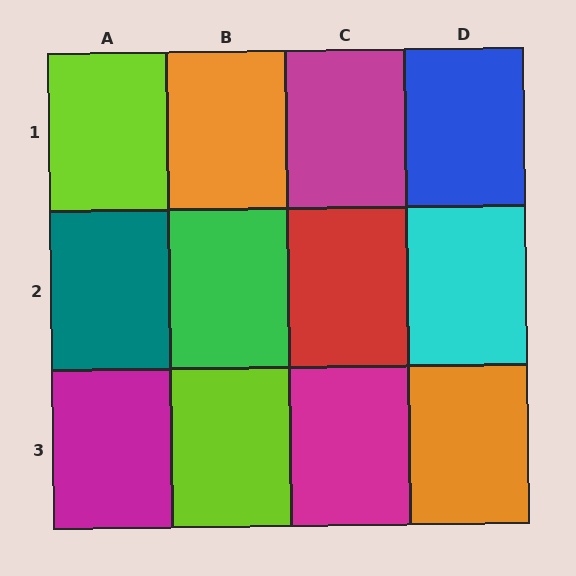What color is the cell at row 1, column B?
Orange.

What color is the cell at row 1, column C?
Magenta.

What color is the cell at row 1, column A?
Lime.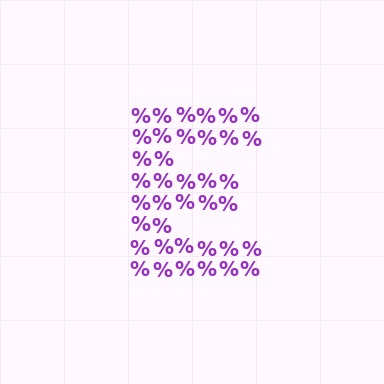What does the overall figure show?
The overall figure shows the letter E.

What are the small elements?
The small elements are percent signs.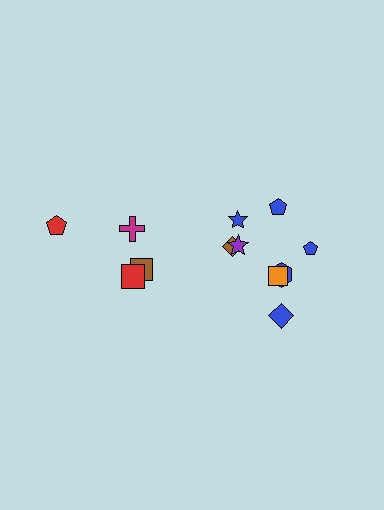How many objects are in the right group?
There are 8 objects.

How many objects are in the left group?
There are 4 objects.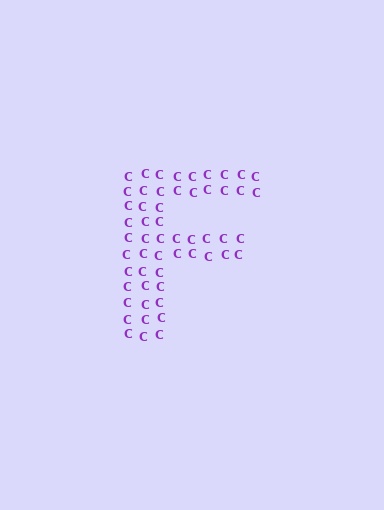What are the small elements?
The small elements are letter C's.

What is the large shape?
The large shape is the letter F.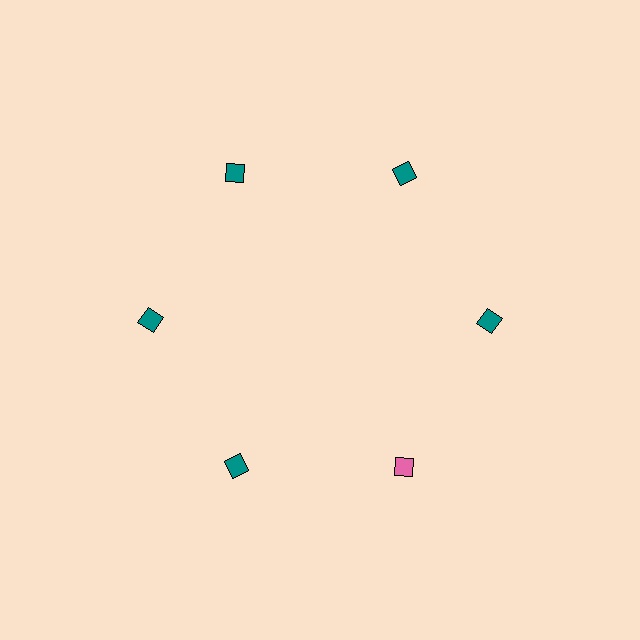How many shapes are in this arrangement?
There are 6 shapes arranged in a ring pattern.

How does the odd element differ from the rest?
It has a different color: pink instead of teal.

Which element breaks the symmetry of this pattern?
The pink diamond at roughly the 5 o'clock position breaks the symmetry. All other shapes are teal diamonds.